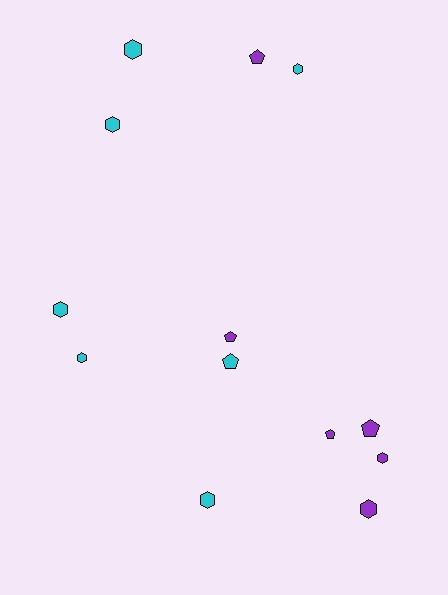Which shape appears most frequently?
Hexagon, with 8 objects.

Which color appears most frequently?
Cyan, with 7 objects.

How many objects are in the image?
There are 13 objects.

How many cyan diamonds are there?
There are no cyan diamonds.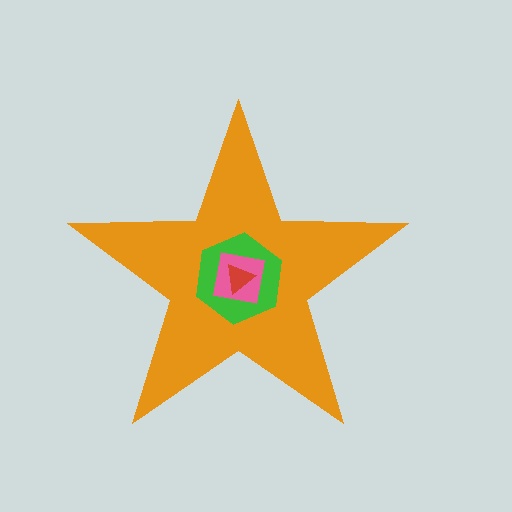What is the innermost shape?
The red triangle.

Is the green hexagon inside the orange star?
Yes.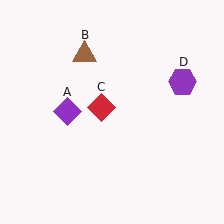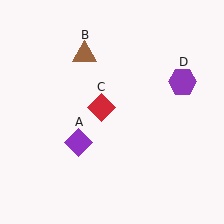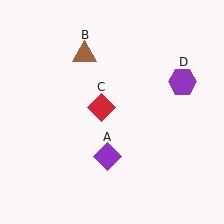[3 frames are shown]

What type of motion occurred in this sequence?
The purple diamond (object A) rotated counterclockwise around the center of the scene.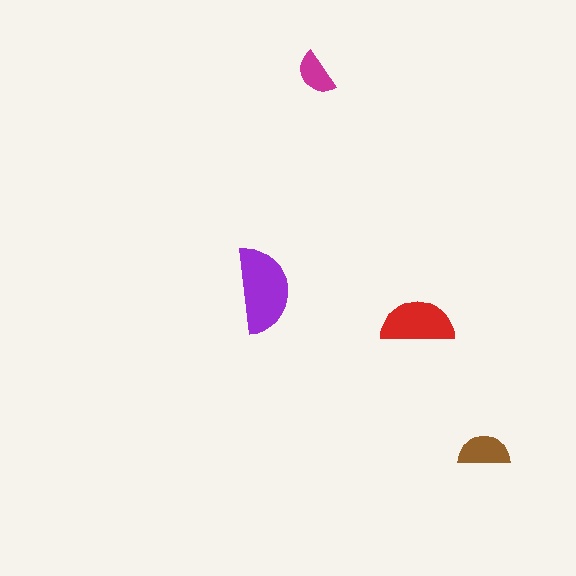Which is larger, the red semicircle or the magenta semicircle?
The red one.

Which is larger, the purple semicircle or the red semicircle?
The purple one.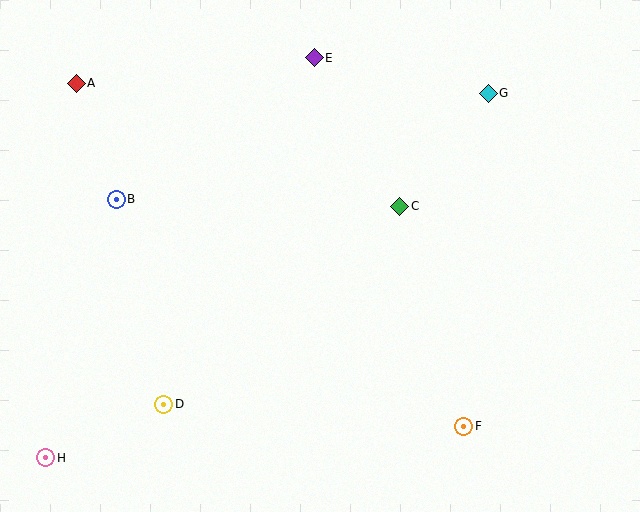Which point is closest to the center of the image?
Point C at (400, 206) is closest to the center.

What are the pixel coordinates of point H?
Point H is at (46, 458).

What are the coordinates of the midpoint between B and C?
The midpoint between B and C is at (258, 203).